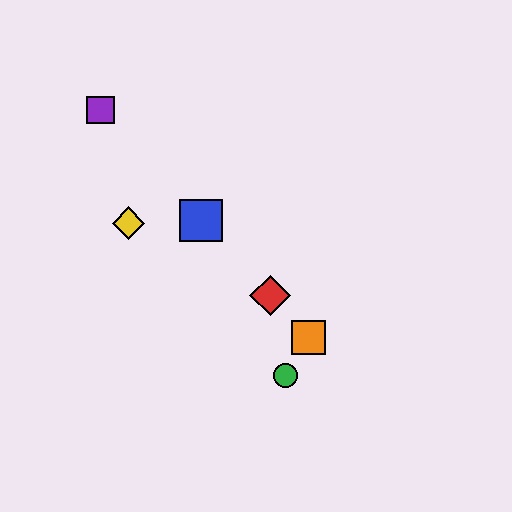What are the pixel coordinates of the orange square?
The orange square is at (308, 337).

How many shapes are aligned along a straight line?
4 shapes (the red diamond, the blue square, the purple square, the orange square) are aligned along a straight line.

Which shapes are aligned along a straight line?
The red diamond, the blue square, the purple square, the orange square are aligned along a straight line.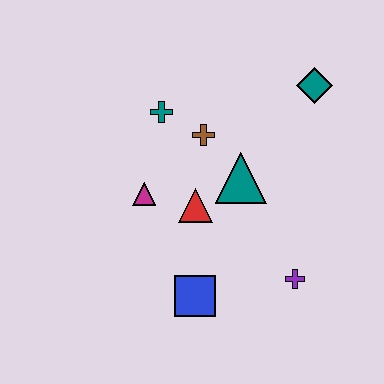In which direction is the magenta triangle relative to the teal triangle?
The magenta triangle is to the left of the teal triangle.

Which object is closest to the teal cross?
The brown cross is closest to the teal cross.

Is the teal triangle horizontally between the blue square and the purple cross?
Yes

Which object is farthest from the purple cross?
The teal cross is farthest from the purple cross.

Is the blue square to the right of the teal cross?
Yes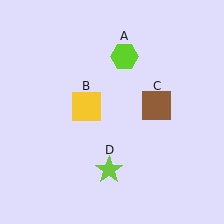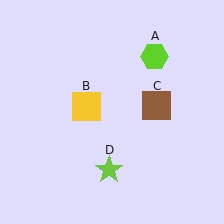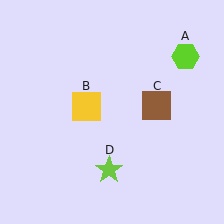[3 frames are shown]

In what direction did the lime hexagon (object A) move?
The lime hexagon (object A) moved right.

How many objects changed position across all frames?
1 object changed position: lime hexagon (object A).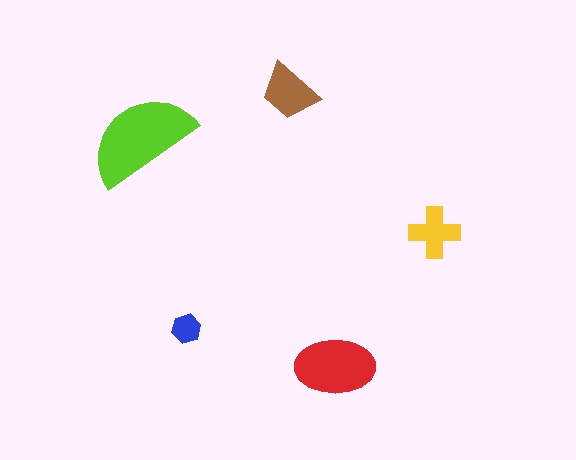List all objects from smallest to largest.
The blue hexagon, the yellow cross, the brown trapezoid, the red ellipse, the lime semicircle.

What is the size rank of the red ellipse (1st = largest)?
2nd.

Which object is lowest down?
The red ellipse is bottommost.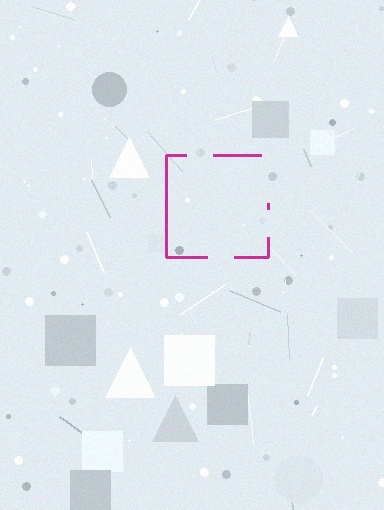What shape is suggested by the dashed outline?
The dashed outline suggests a square.